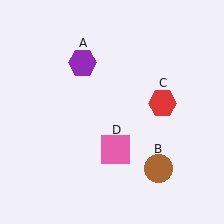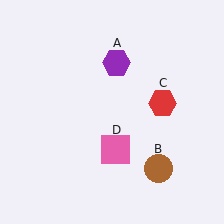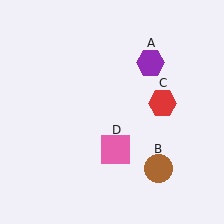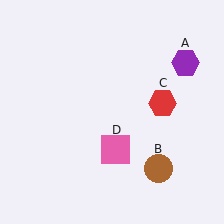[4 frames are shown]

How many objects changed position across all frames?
1 object changed position: purple hexagon (object A).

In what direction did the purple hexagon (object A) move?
The purple hexagon (object A) moved right.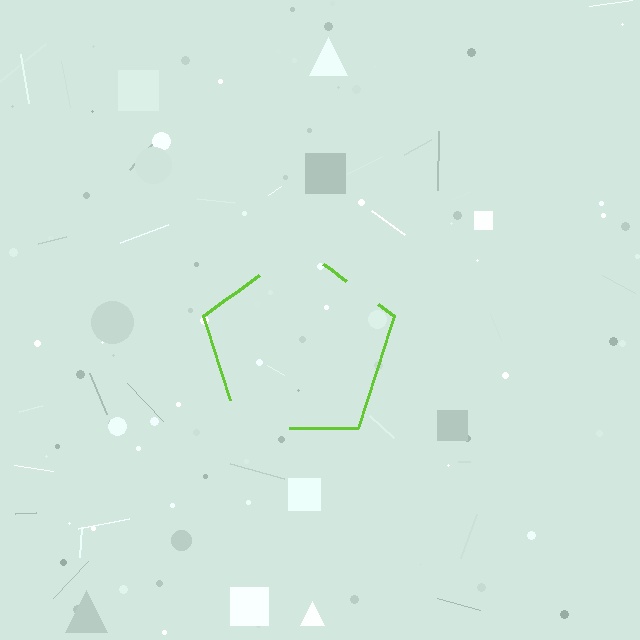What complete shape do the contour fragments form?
The contour fragments form a pentagon.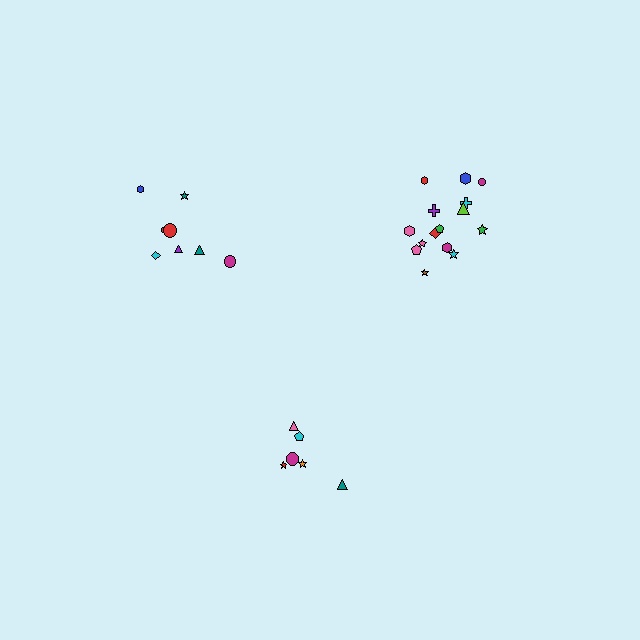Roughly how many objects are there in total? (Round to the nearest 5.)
Roughly 30 objects in total.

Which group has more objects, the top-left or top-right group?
The top-right group.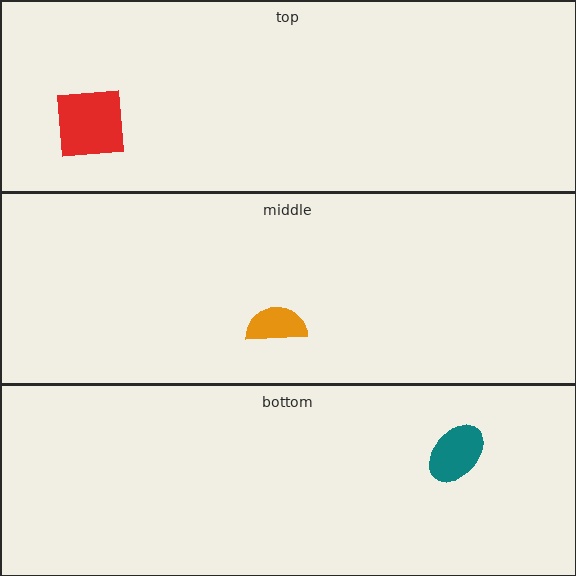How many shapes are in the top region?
1.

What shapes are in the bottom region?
The teal ellipse.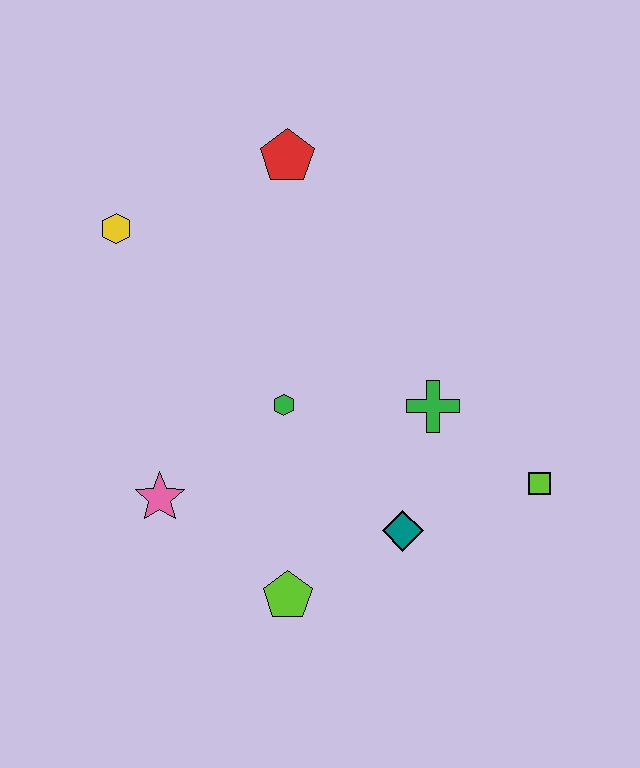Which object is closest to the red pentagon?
The yellow hexagon is closest to the red pentagon.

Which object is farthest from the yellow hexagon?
The lime square is farthest from the yellow hexagon.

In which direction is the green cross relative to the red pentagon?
The green cross is below the red pentagon.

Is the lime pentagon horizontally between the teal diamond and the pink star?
Yes